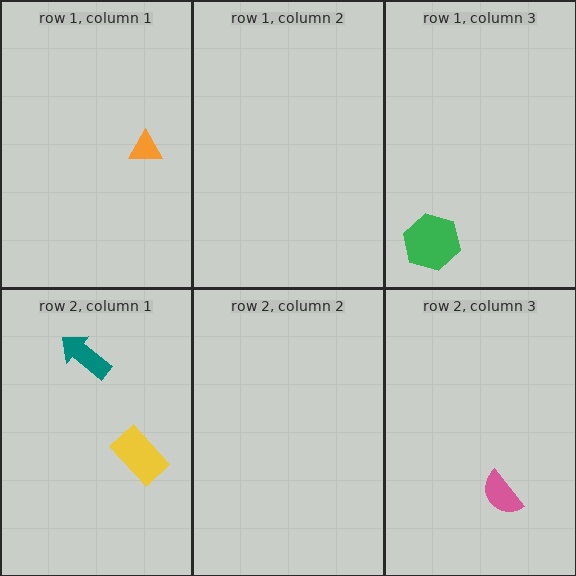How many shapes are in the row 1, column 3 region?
1.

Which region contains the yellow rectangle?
The row 2, column 1 region.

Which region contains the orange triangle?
The row 1, column 1 region.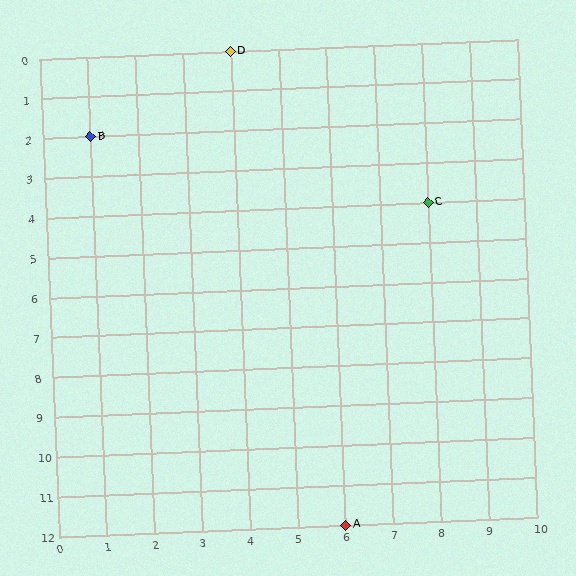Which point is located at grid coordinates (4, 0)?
Point D is at (4, 0).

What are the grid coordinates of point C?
Point C is at grid coordinates (8, 4).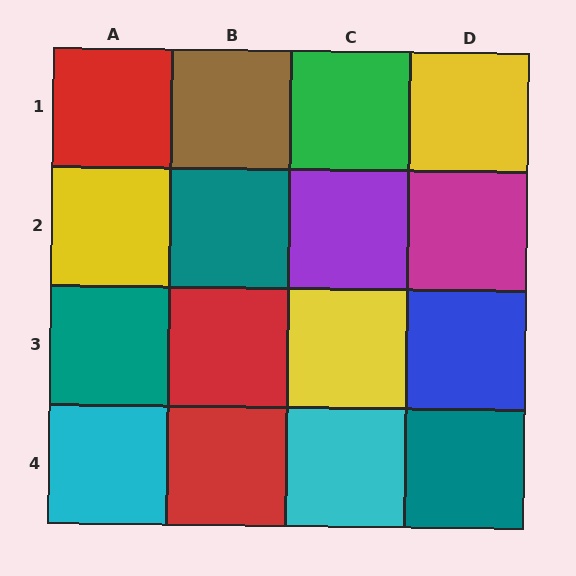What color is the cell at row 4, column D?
Teal.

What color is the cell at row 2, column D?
Magenta.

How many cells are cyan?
2 cells are cyan.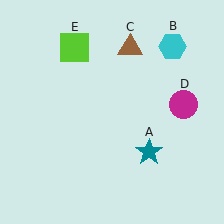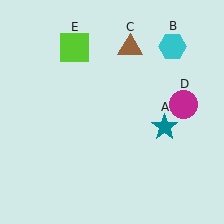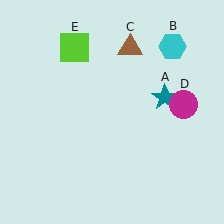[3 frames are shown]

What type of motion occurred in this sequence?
The teal star (object A) rotated counterclockwise around the center of the scene.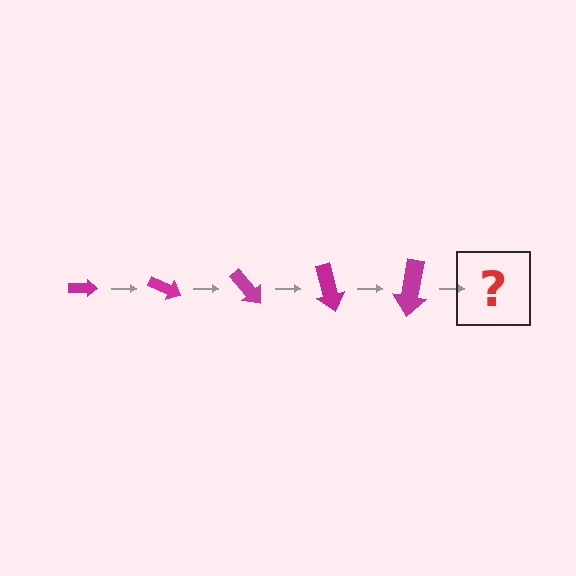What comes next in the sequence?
The next element should be an arrow, larger than the previous one and rotated 125 degrees from the start.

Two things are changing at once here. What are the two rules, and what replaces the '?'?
The two rules are that the arrow grows larger each step and it rotates 25 degrees each step. The '?' should be an arrow, larger than the previous one and rotated 125 degrees from the start.